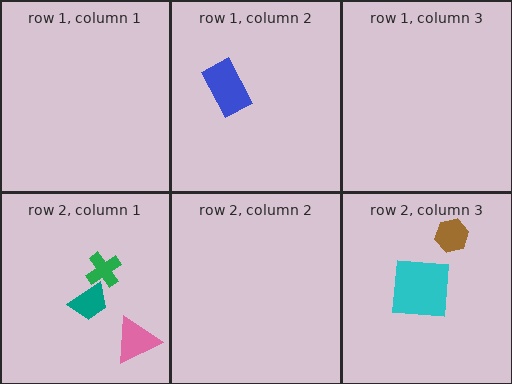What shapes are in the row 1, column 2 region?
The blue rectangle.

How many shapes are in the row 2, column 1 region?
3.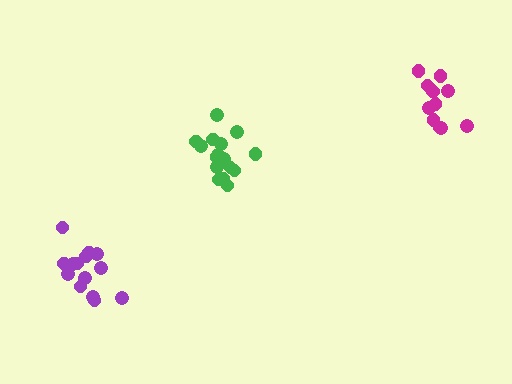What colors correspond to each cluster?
The clusters are colored: magenta, green, purple.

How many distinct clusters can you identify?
There are 3 distinct clusters.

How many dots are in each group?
Group 1: 12 dots, Group 2: 16 dots, Group 3: 14 dots (42 total).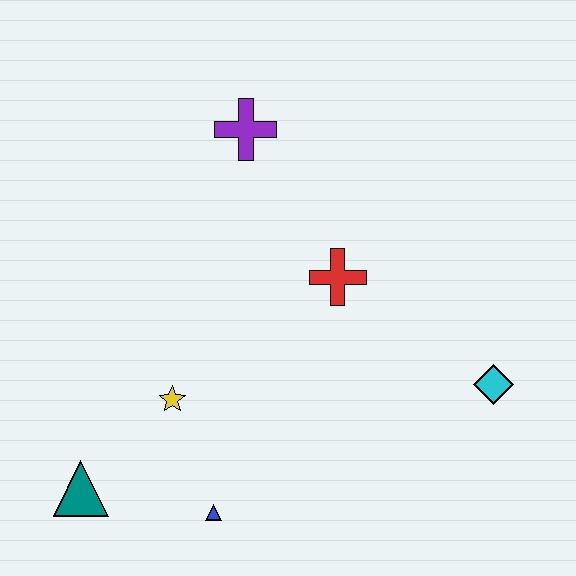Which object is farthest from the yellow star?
The cyan diamond is farthest from the yellow star.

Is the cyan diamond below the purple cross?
Yes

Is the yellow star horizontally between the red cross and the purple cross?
No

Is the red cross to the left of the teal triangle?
No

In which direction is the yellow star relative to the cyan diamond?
The yellow star is to the left of the cyan diamond.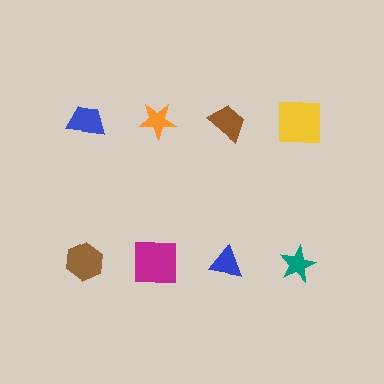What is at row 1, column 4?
A yellow square.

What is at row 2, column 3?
A blue triangle.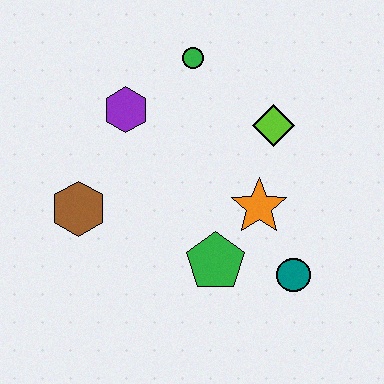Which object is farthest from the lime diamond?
The brown hexagon is farthest from the lime diamond.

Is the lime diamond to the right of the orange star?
Yes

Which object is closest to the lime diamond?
The orange star is closest to the lime diamond.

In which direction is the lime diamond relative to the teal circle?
The lime diamond is above the teal circle.